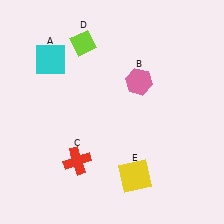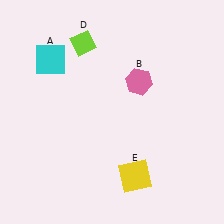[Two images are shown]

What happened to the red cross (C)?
The red cross (C) was removed in Image 2. It was in the bottom-left area of Image 1.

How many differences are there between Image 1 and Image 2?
There is 1 difference between the two images.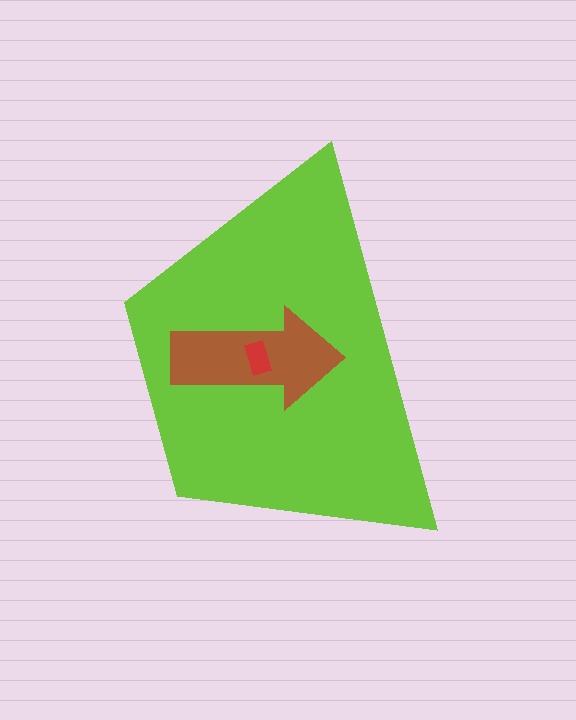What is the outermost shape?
The lime trapezoid.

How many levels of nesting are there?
3.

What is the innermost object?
The red rectangle.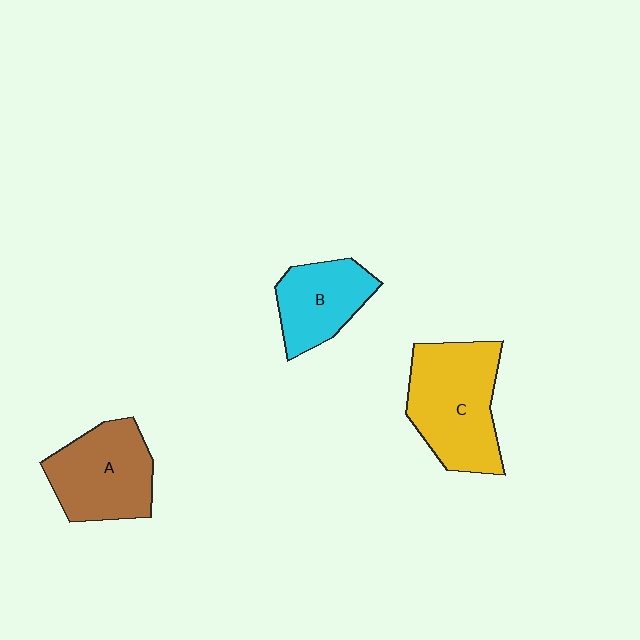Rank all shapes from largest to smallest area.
From largest to smallest: C (yellow), A (brown), B (cyan).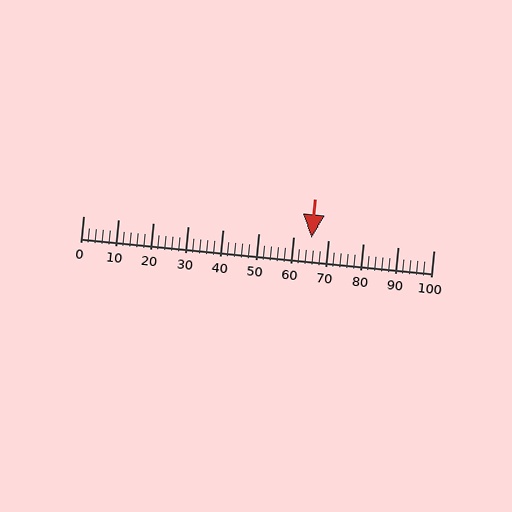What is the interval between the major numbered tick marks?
The major tick marks are spaced 10 units apart.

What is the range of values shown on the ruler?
The ruler shows values from 0 to 100.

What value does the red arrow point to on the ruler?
The red arrow points to approximately 65.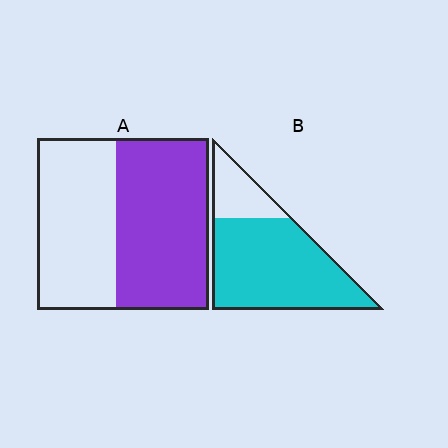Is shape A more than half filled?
Yes.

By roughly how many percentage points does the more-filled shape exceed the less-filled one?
By roughly 25 percentage points (B over A).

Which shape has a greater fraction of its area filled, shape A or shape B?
Shape B.